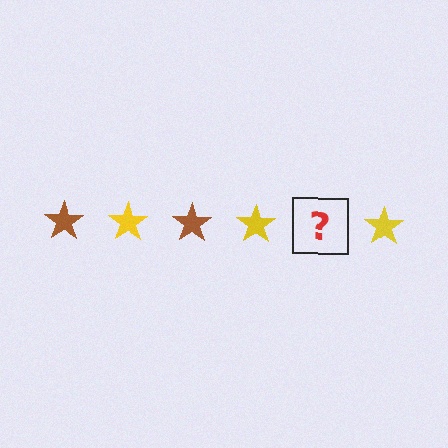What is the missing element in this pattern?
The missing element is a brown star.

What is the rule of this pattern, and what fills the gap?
The rule is that the pattern cycles through brown, yellow stars. The gap should be filled with a brown star.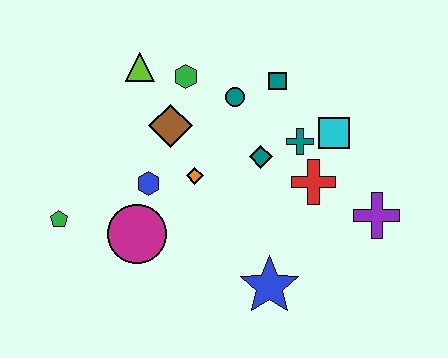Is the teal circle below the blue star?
No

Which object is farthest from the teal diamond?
The green pentagon is farthest from the teal diamond.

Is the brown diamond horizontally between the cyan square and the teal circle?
No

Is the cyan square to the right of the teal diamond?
Yes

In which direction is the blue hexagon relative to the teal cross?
The blue hexagon is to the left of the teal cross.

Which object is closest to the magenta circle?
The blue hexagon is closest to the magenta circle.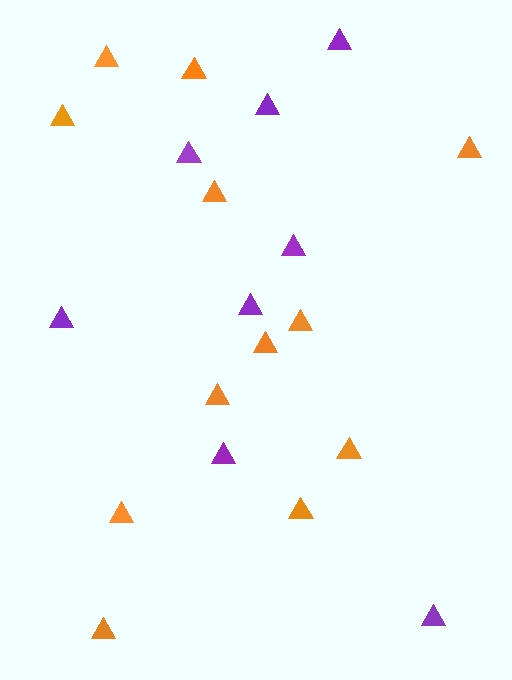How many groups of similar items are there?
There are 2 groups: one group of purple triangles (8) and one group of orange triangles (12).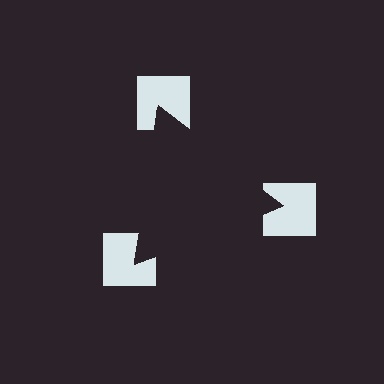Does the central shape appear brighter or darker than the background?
It typically appears slightly darker than the background, even though no actual brightness change is drawn.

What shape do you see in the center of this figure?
An illusory triangle — its edges are inferred from the aligned wedge cuts in the notched squares, not physically drawn.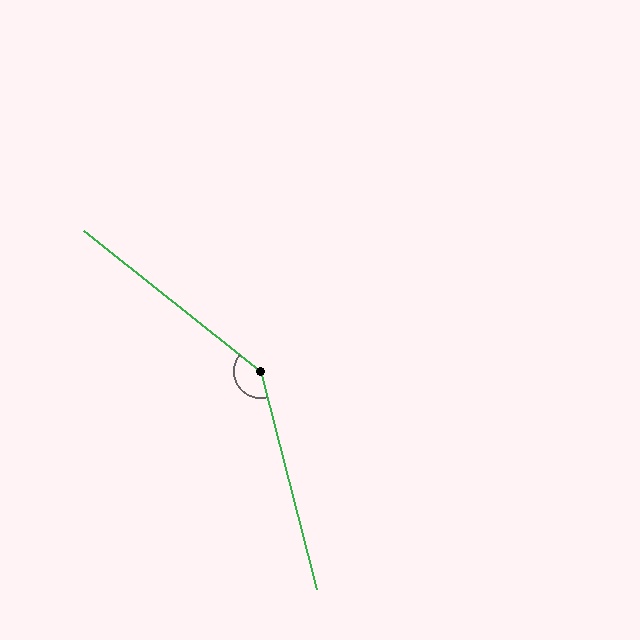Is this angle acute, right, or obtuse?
It is obtuse.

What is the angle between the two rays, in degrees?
Approximately 143 degrees.